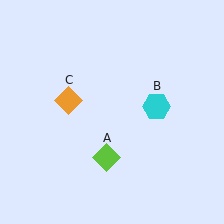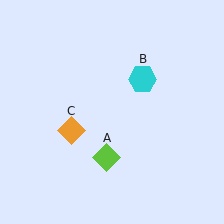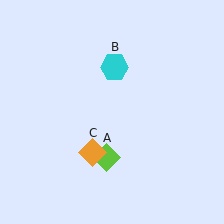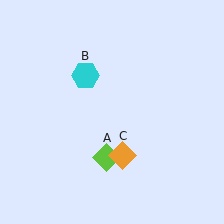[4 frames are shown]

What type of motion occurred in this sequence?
The cyan hexagon (object B), orange diamond (object C) rotated counterclockwise around the center of the scene.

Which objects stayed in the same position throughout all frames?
Lime diamond (object A) remained stationary.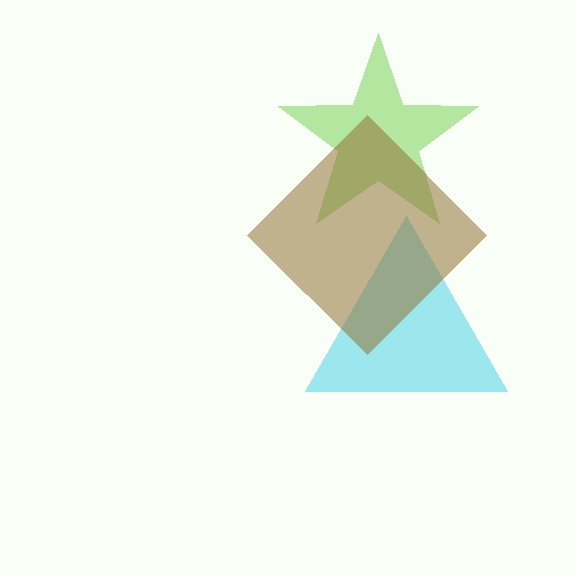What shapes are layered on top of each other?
The layered shapes are: a lime star, a cyan triangle, a brown diamond.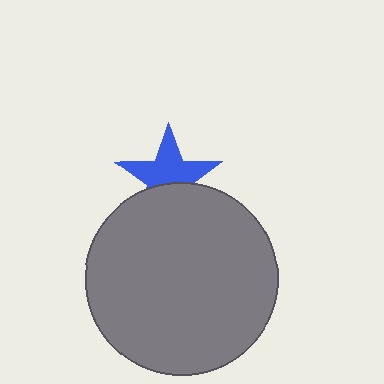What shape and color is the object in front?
The object in front is a gray circle.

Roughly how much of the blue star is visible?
About half of it is visible (roughly 60%).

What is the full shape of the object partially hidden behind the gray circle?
The partially hidden object is a blue star.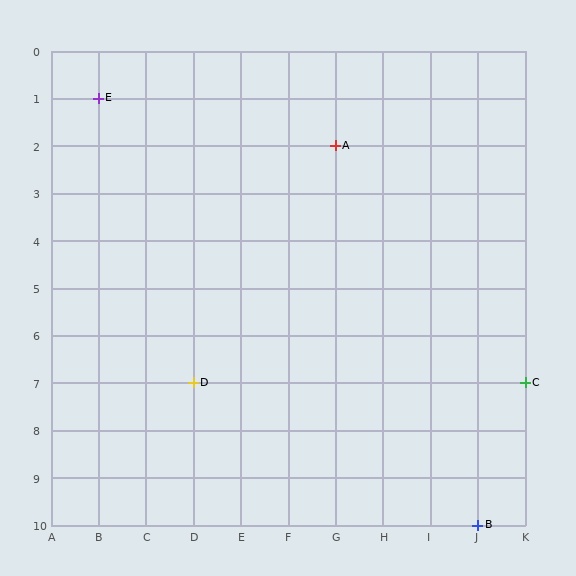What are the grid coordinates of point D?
Point D is at grid coordinates (D, 7).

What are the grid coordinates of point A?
Point A is at grid coordinates (G, 2).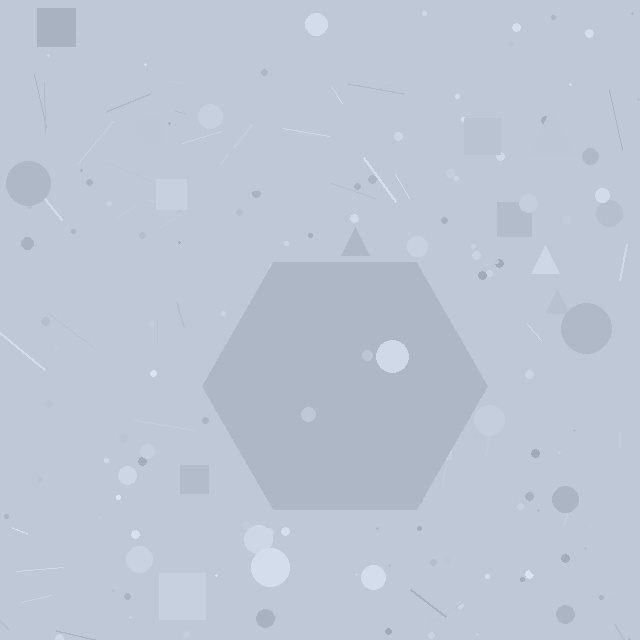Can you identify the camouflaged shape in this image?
The camouflaged shape is a hexagon.